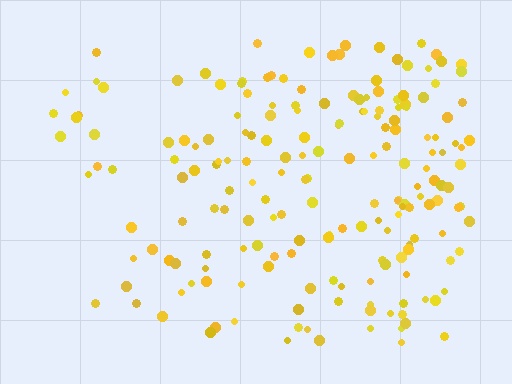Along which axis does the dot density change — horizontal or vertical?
Horizontal.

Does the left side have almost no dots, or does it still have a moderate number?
Still a moderate number, just noticeably fewer than the right.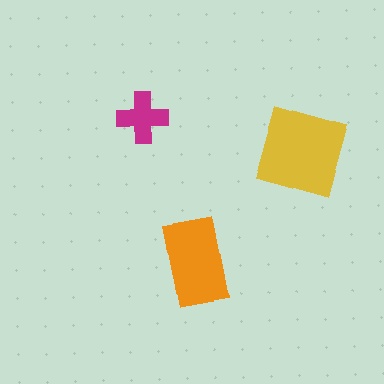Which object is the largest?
The yellow square.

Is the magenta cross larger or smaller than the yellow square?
Smaller.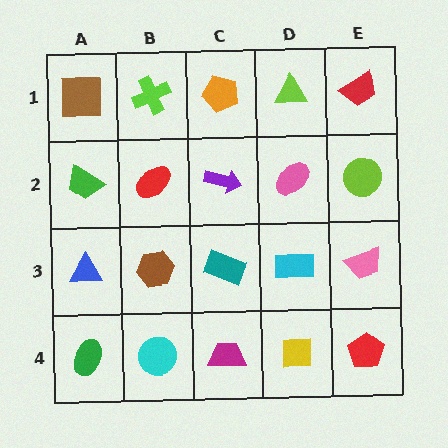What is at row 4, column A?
A green ellipse.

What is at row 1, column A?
A brown square.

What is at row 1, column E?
A red trapezoid.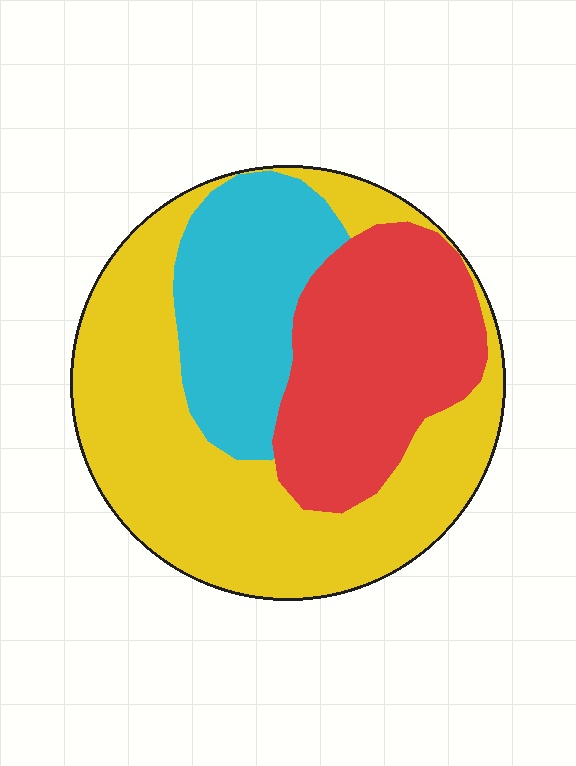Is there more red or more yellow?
Yellow.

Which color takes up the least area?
Cyan, at roughly 20%.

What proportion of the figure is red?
Red covers roughly 30% of the figure.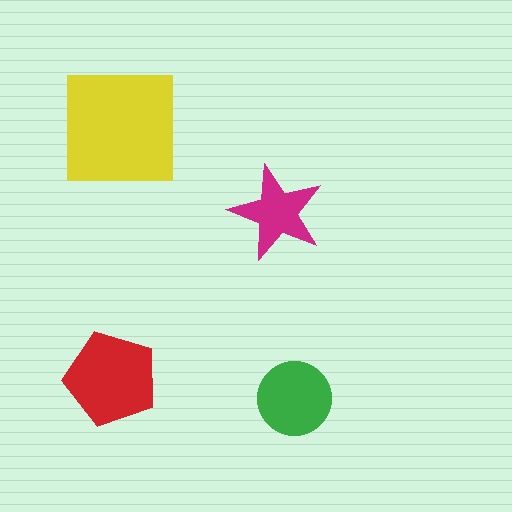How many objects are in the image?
There are 4 objects in the image.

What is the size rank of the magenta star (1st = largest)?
4th.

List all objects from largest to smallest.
The yellow square, the red pentagon, the green circle, the magenta star.